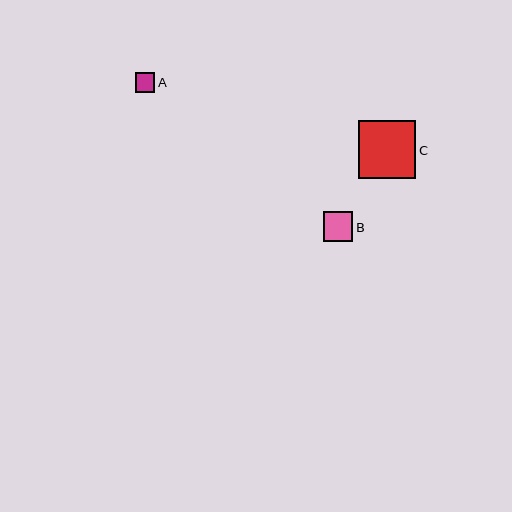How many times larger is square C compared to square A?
Square C is approximately 2.9 times the size of square A.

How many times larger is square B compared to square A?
Square B is approximately 1.5 times the size of square A.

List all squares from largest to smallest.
From largest to smallest: C, B, A.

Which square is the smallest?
Square A is the smallest with a size of approximately 20 pixels.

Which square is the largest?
Square C is the largest with a size of approximately 57 pixels.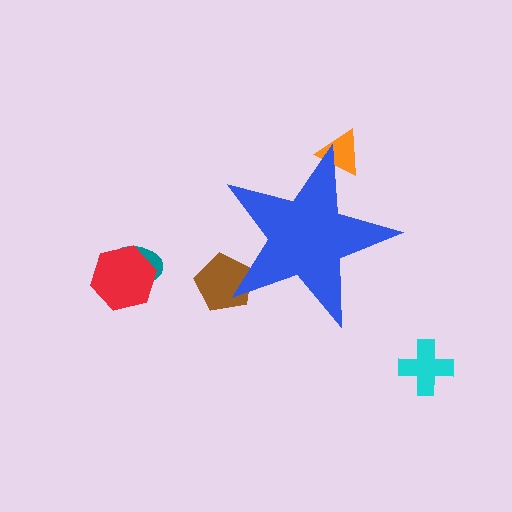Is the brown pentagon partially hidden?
Yes, the brown pentagon is partially hidden behind the blue star.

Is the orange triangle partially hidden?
Yes, the orange triangle is partially hidden behind the blue star.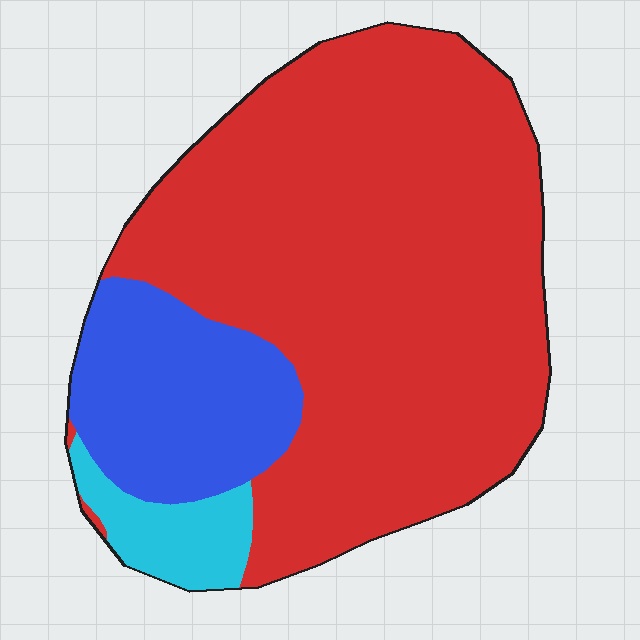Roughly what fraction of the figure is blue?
Blue takes up about one fifth (1/5) of the figure.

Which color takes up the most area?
Red, at roughly 75%.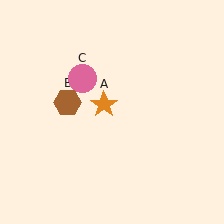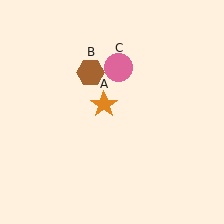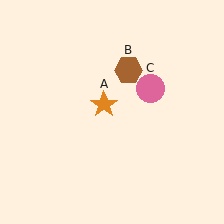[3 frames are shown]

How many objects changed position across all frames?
2 objects changed position: brown hexagon (object B), pink circle (object C).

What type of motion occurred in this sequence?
The brown hexagon (object B), pink circle (object C) rotated clockwise around the center of the scene.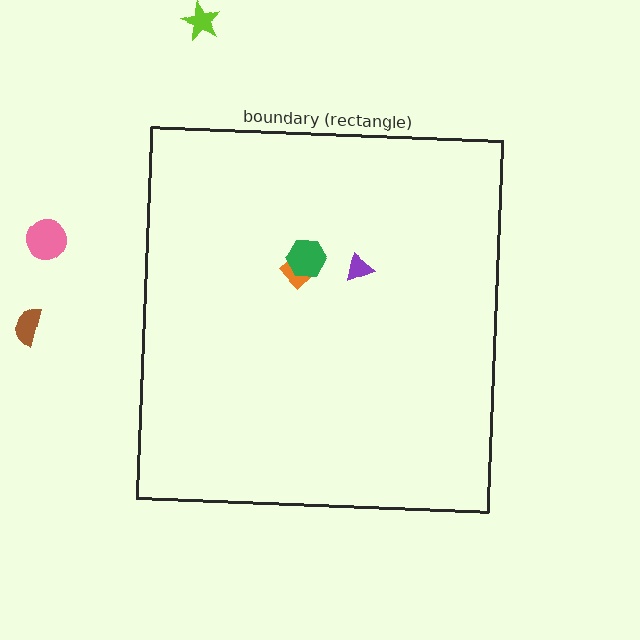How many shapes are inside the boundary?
3 inside, 3 outside.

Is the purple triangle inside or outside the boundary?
Inside.